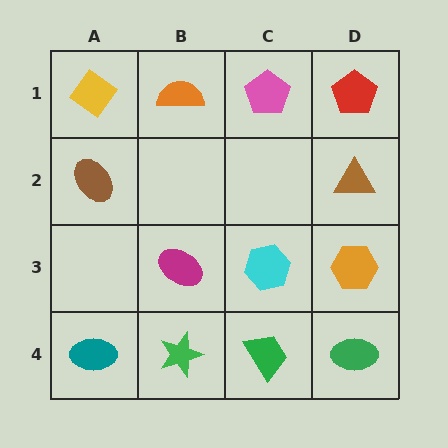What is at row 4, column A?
A teal ellipse.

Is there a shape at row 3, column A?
No, that cell is empty.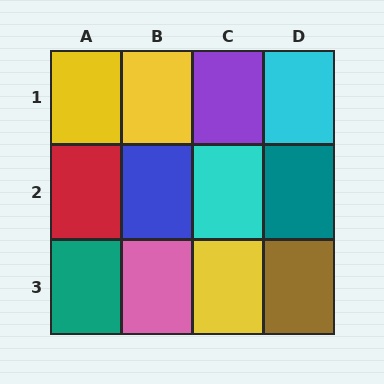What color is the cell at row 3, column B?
Pink.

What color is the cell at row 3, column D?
Brown.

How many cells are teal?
2 cells are teal.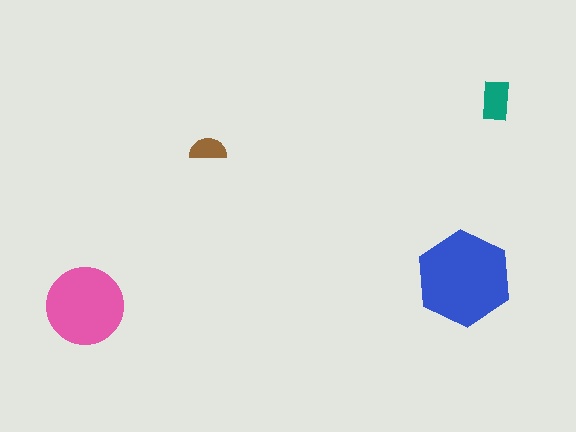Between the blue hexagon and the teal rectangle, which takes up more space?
The blue hexagon.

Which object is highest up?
The teal rectangle is topmost.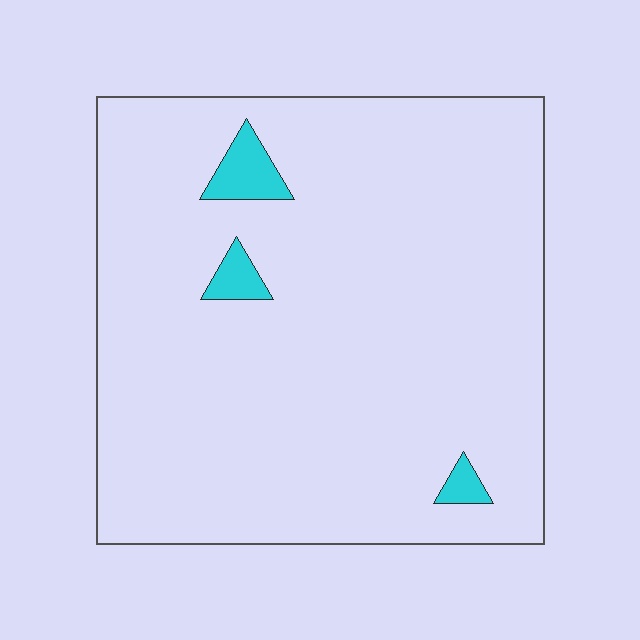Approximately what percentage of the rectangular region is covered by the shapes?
Approximately 5%.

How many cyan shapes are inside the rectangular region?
3.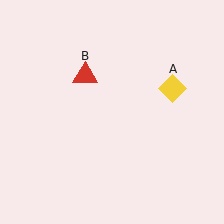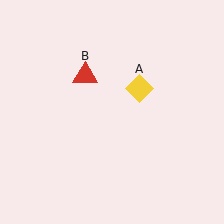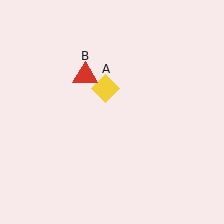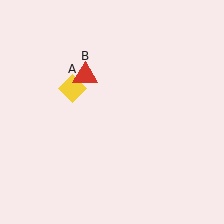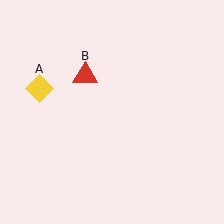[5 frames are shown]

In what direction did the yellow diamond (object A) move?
The yellow diamond (object A) moved left.